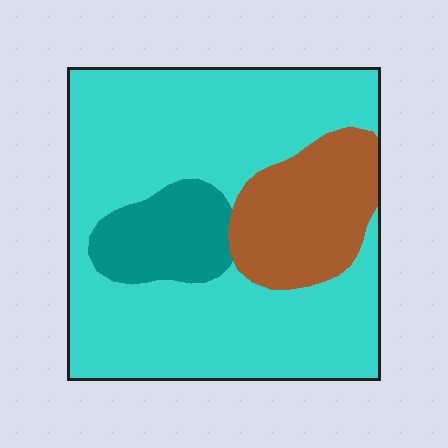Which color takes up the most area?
Cyan, at roughly 70%.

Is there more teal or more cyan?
Cyan.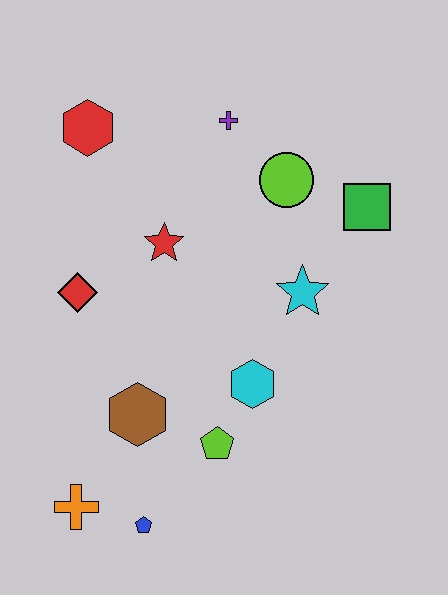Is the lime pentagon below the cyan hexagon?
Yes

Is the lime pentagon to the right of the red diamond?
Yes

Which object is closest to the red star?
The red diamond is closest to the red star.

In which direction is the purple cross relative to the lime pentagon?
The purple cross is above the lime pentagon.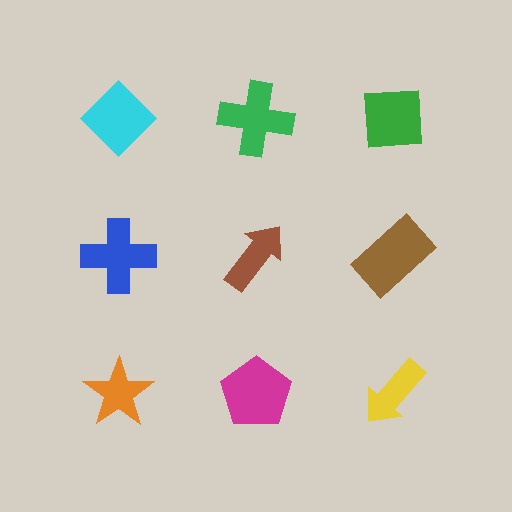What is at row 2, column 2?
A brown arrow.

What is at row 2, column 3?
A brown rectangle.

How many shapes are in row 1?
3 shapes.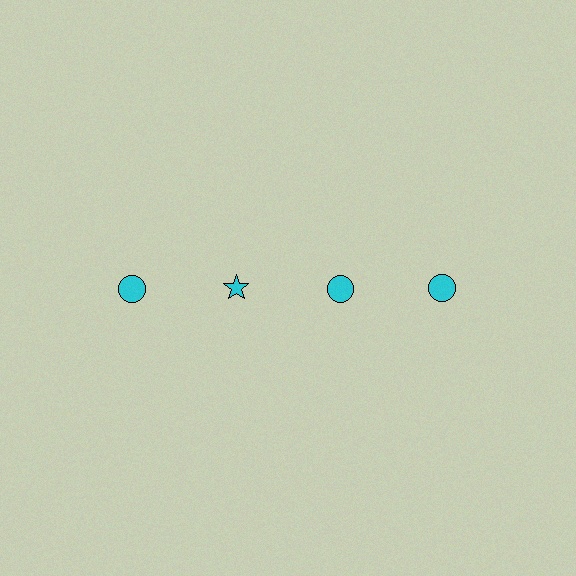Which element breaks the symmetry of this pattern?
The cyan star in the top row, second from left column breaks the symmetry. All other shapes are cyan circles.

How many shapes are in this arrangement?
There are 4 shapes arranged in a grid pattern.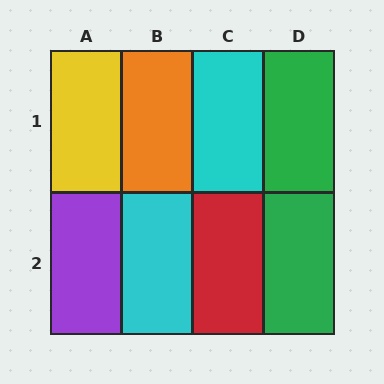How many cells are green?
2 cells are green.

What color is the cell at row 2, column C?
Red.